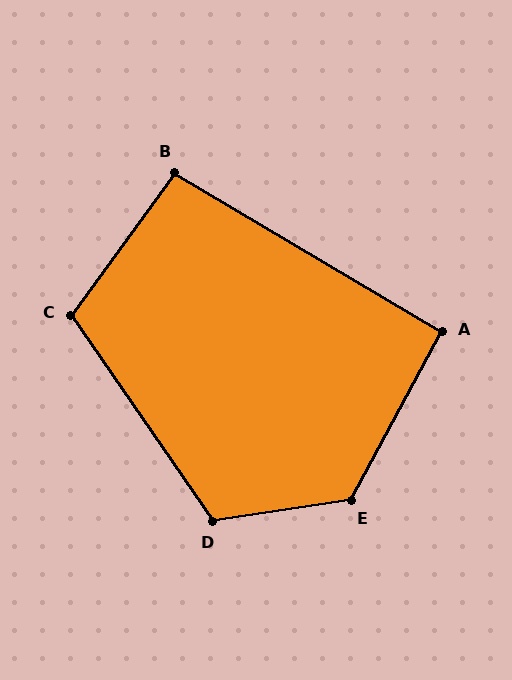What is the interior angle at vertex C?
Approximately 110 degrees (obtuse).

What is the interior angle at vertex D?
Approximately 116 degrees (obtuse).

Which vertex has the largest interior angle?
E, at approximately 127 degrees.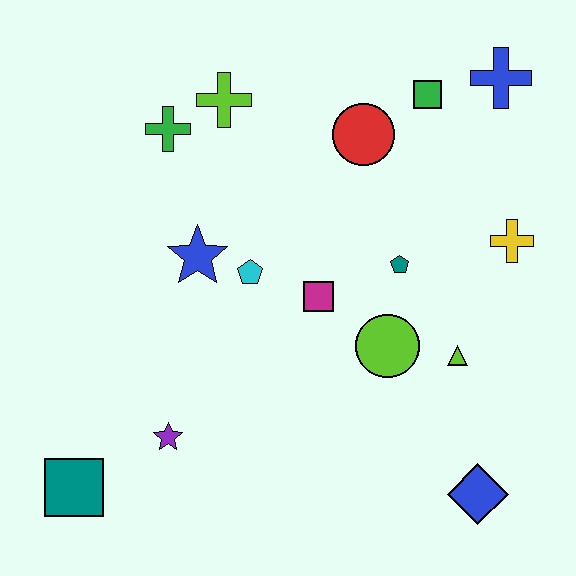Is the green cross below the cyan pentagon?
No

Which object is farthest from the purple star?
The blue cross is farthest from the purple star.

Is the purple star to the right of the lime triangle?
No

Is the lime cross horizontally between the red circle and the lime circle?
No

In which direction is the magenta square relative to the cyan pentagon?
The magenta square is to the right of the cyan pentagon.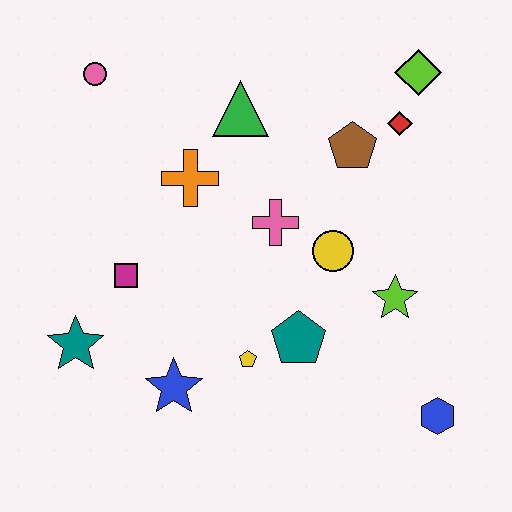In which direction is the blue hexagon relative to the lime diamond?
The blue hexagon is below the lime diamond.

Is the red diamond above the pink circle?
No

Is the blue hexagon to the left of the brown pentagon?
No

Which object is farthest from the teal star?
The lime diamond is farthest from the teal star.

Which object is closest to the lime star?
The yellow circle is closest to the lime star.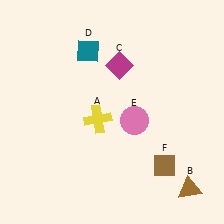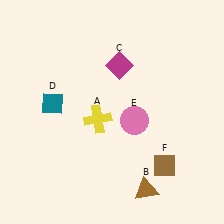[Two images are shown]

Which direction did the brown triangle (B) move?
The brown triangle (B) moved left.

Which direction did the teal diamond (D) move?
The teal diamond (D) moved down.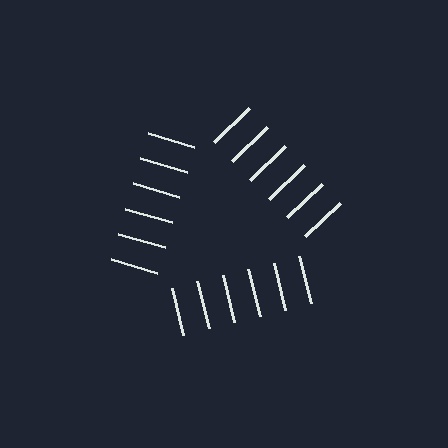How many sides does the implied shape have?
3 sides — the line-ends trace a triangle.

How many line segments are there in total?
18 — 6 along each of the 3 edges.